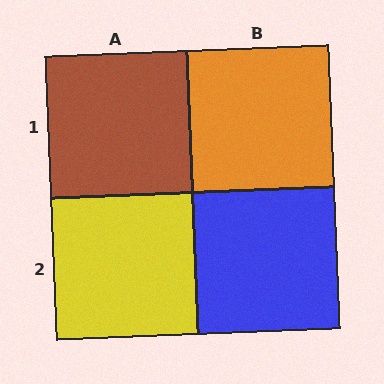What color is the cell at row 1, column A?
Brown.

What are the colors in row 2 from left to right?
Yellow, blue.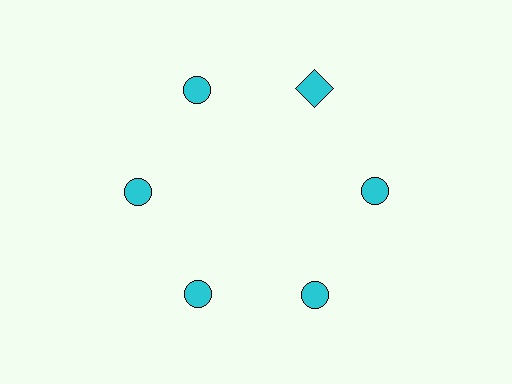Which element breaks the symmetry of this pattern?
The cyan square at roughly the 1 o'clock position breaks the symmetry. All other shapes are cyan circles.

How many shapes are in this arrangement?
There are 6 shapes arranged in a ring pattern.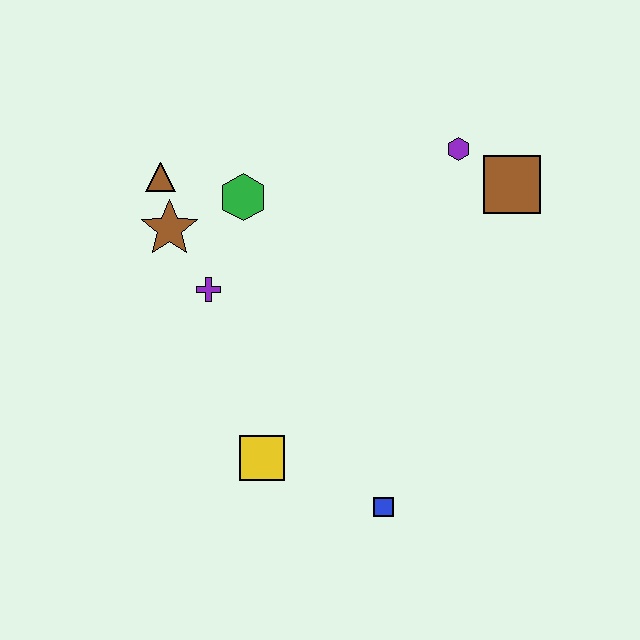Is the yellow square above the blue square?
Yes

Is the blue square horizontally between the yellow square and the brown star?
No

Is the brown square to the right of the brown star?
Yes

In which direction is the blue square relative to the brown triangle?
The blue square is below the brown triangle.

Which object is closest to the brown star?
The brown triangle is closest to the brown star.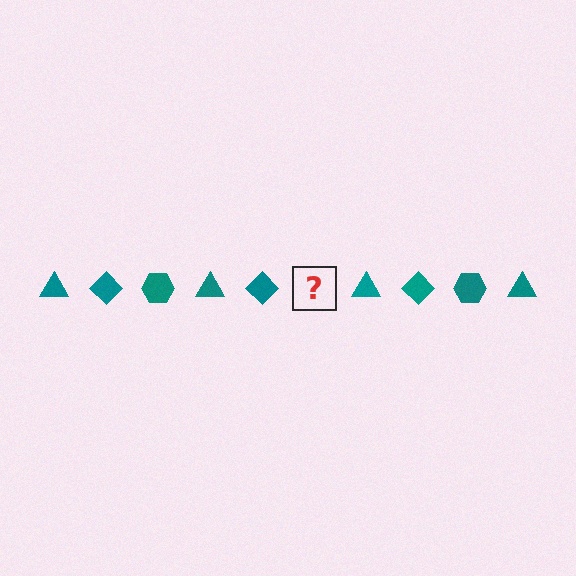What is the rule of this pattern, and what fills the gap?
The rule is that the pattern cycles through triangle, diamond, hexagon shapes in teal. The gap should be filled with a teal hexagon.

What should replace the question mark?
The question mark should be replaced with a teal hexagon.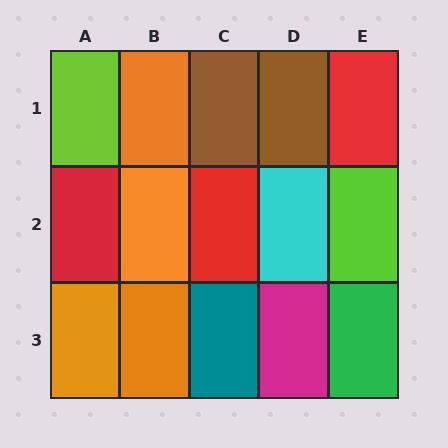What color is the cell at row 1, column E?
Red.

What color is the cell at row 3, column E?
Green.